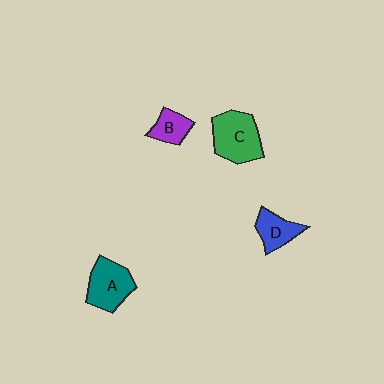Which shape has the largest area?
Shape C (green).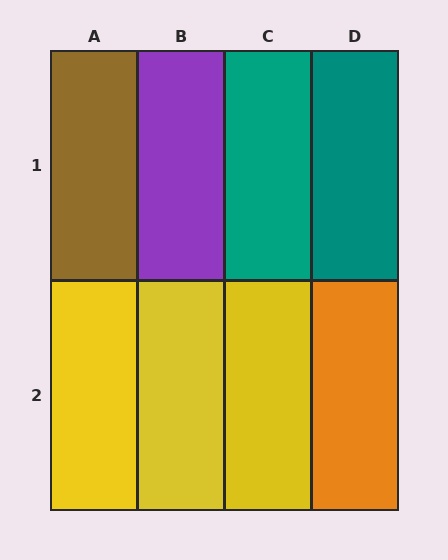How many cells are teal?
2 cells are teal.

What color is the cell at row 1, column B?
Purple.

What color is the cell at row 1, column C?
Teal.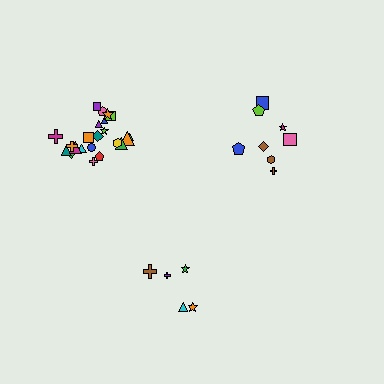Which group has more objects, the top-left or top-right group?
The top-left group.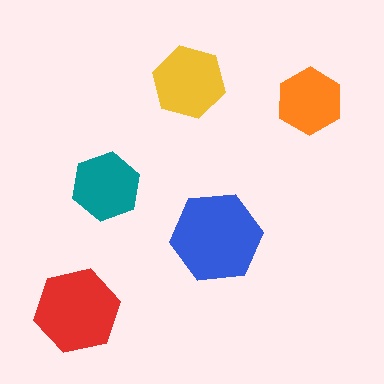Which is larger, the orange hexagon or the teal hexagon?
The teal one.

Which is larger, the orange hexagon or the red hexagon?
The red one.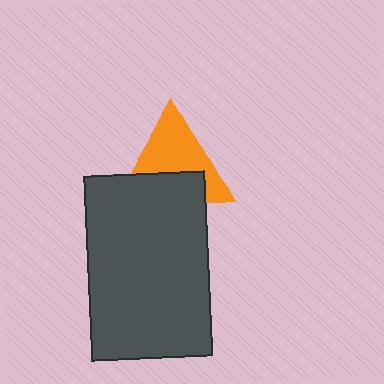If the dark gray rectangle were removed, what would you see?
You would see the complete orange triangle.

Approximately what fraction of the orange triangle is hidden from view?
Roughly 41% of the orange triangle is hidden behind the dark gray rectangle.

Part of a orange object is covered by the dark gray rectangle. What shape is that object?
It is a triangle.